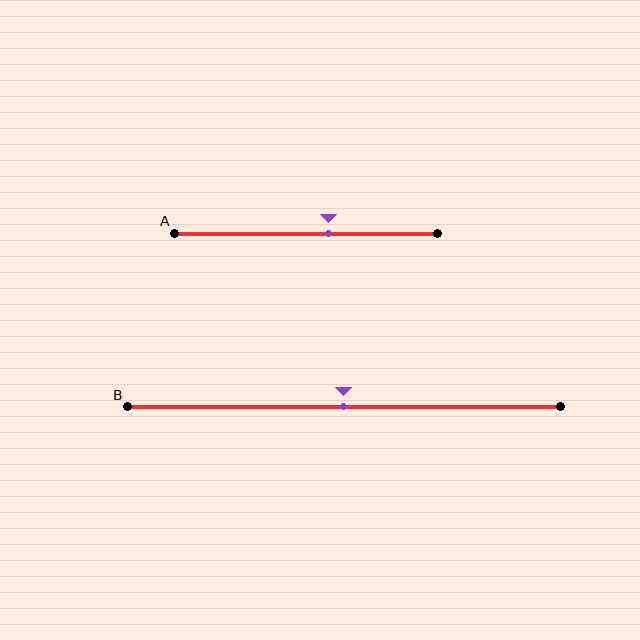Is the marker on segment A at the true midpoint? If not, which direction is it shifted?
No, the marker on segment A is shifted to the right by about 8% of the segment length.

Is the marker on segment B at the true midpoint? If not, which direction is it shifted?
Yes, the marker on segment B is at the true midpoint.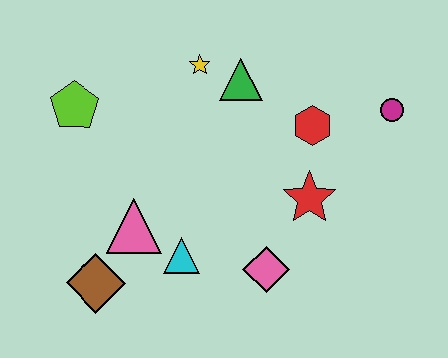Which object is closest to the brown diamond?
The pink triangle is closest to the brown diamond.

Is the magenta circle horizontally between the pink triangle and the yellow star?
No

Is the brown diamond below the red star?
Yes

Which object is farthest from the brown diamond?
The magenta circle is farthest from the brown diamond.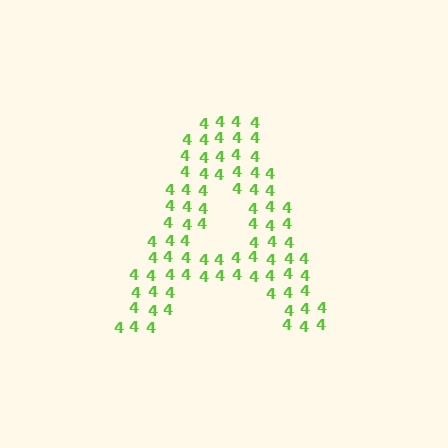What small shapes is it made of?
It is made of small digit 4's.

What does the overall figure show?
The overall figure shows the letter A.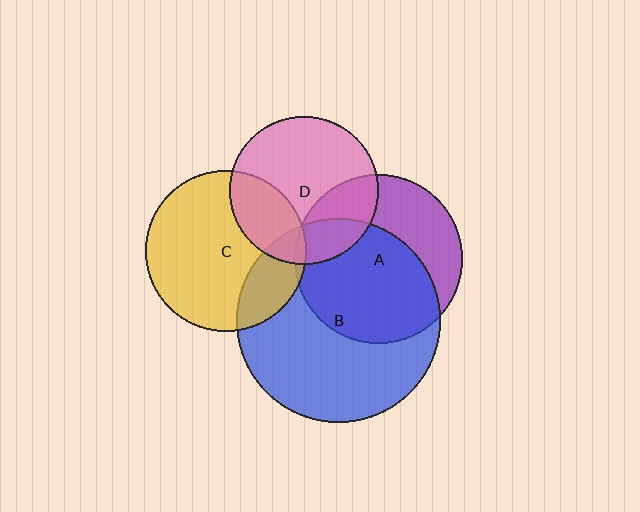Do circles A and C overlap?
Yes.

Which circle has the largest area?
Circle B (blue).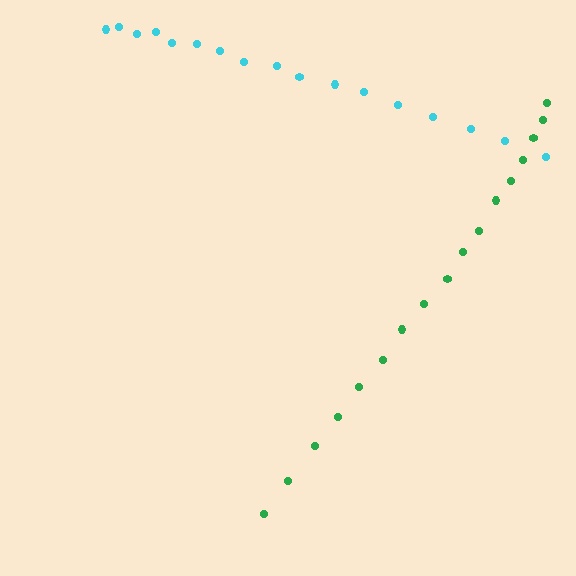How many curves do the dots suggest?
There are 2 distinct paths.